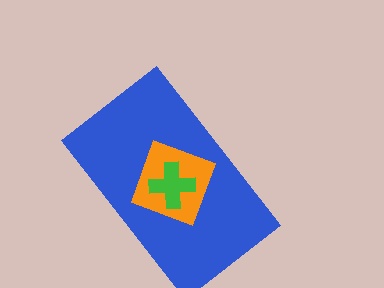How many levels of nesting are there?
3.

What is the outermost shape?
The blue rectangle.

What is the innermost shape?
The green cross.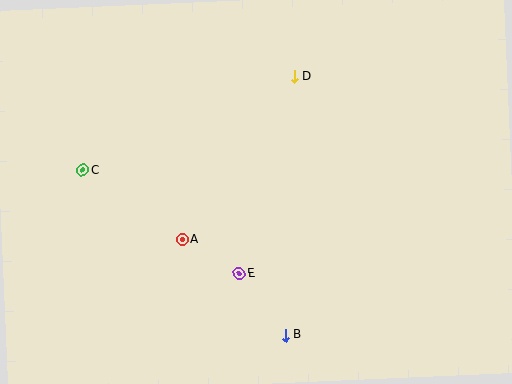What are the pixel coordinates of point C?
Point C is at (83, 170).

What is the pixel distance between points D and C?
The distance between D and C is 231 pixels.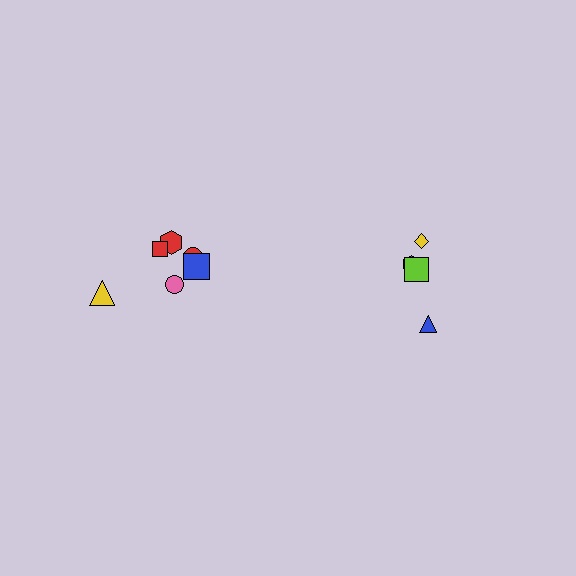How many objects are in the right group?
There are 4 objects.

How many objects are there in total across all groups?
There are 10 objects.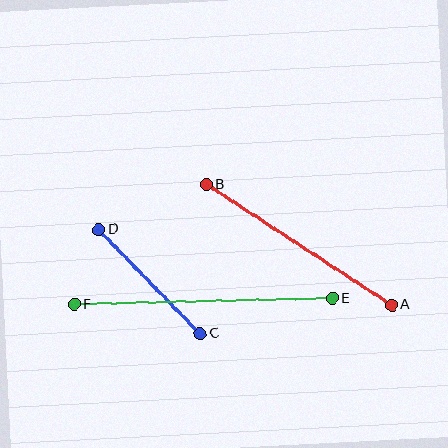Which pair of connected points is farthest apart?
Points E and F are farthest apart.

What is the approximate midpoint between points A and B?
The midpoint is at approximately (299, 245) pixels.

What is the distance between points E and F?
The distance is approximately 258 pixels.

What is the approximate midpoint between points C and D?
The midpoint is at approximately (150, 282) pixels.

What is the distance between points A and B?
The distance is approximately 221 pixels.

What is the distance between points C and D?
The distance is approximately 145 pixels.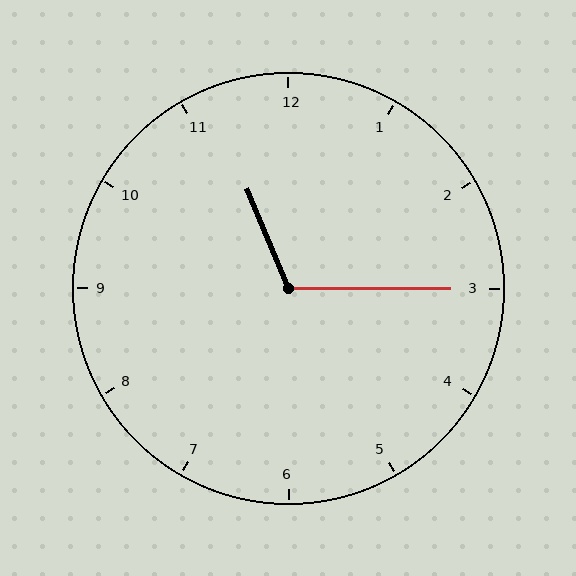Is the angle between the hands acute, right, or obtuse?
It is obtuse.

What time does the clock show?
11:15.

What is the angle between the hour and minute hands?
Approximately 112 degrees.